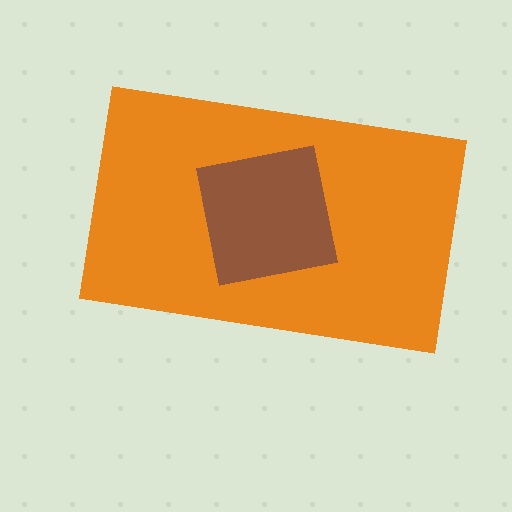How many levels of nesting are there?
2.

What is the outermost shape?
The orange rectangle.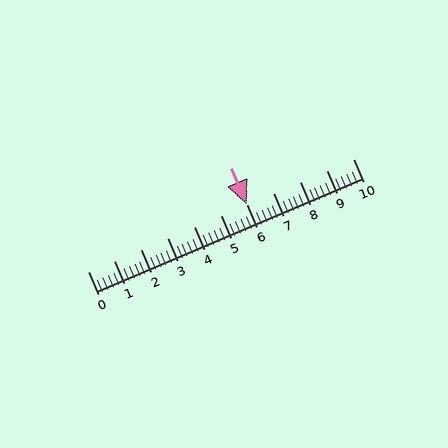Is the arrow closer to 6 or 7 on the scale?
The arrow is closer to 6.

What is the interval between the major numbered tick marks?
The major tick marks are spaced 1 units apart.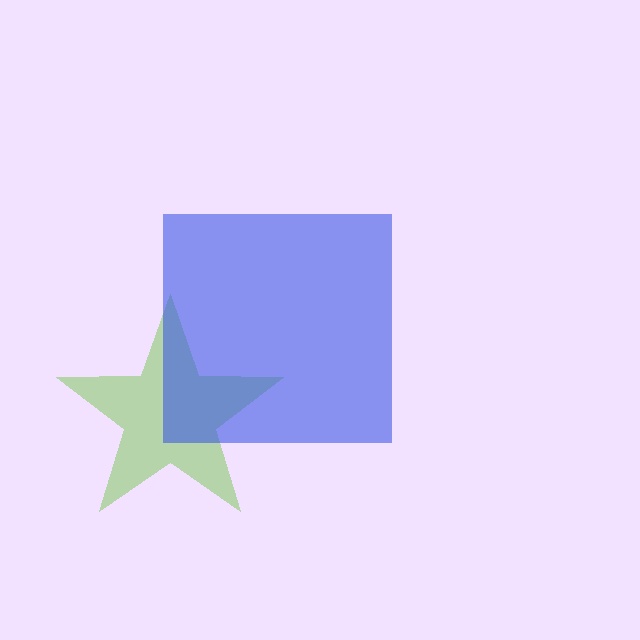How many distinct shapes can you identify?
There are 2 distinct shapes: a lime star, a blue square.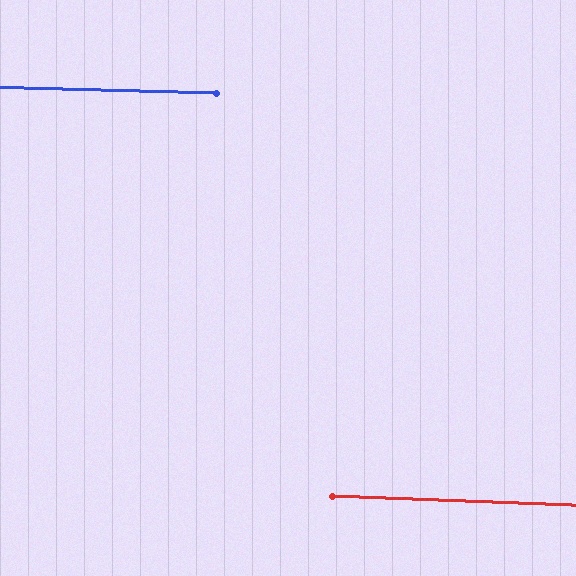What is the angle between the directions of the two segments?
Approximately 1 degree.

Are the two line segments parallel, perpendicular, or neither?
Parallel — their directions differ by only 0.7°.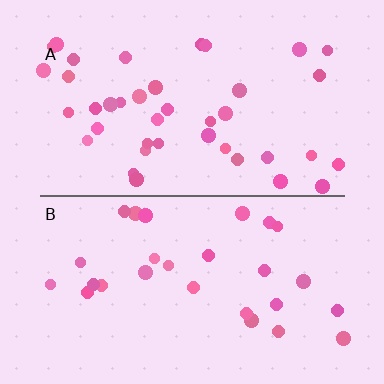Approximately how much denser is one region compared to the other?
Approximately 1.5× — region A over region B.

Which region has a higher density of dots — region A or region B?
A (the top).